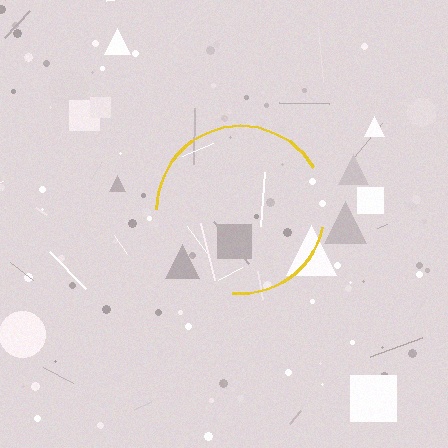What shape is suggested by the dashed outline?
The dashed outline suggests a circle.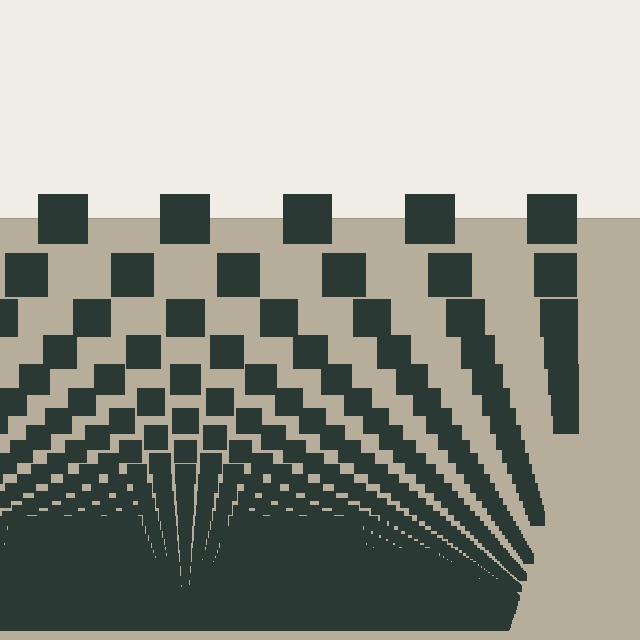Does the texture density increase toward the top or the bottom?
Density increases toward the bottom.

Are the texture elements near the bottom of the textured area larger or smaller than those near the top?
Smaller. The gradient is inverted — elements near the bottom are smaller and denser.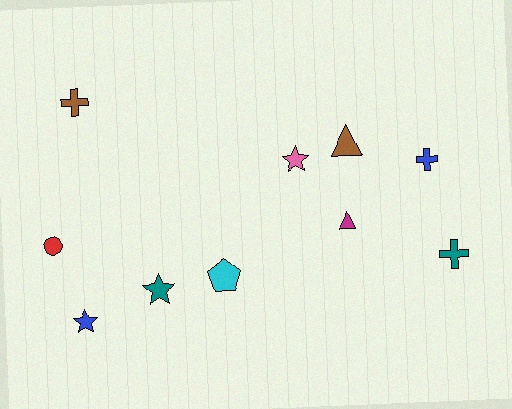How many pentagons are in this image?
There is 1 pentagon.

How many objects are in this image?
There are 10 objects.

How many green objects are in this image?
There are no green objects.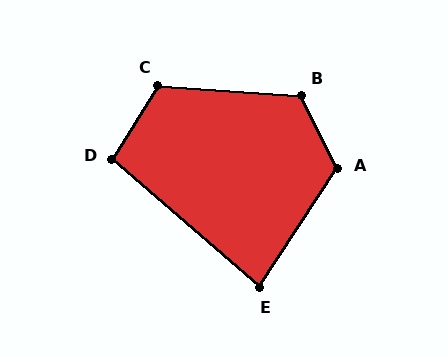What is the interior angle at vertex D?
Approximately 99 degrees (obtuse).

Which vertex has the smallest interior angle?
E, at approximately 82 degrees.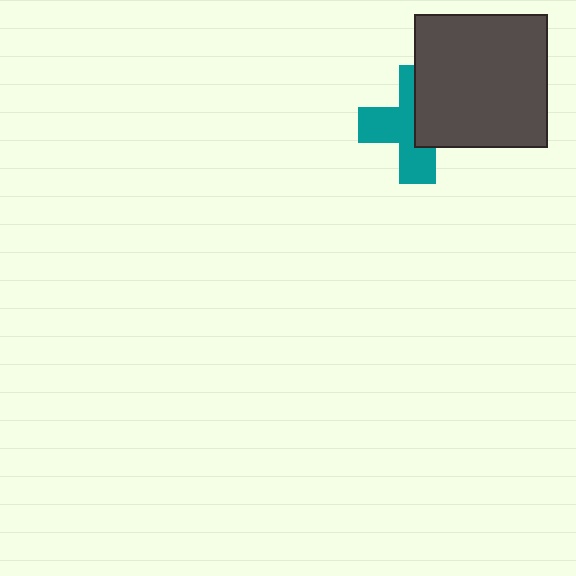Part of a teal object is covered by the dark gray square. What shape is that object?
It is a cross.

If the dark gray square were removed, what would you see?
You would see the complete teal cross.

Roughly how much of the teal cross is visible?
About half of it is visible (roughly 54%).